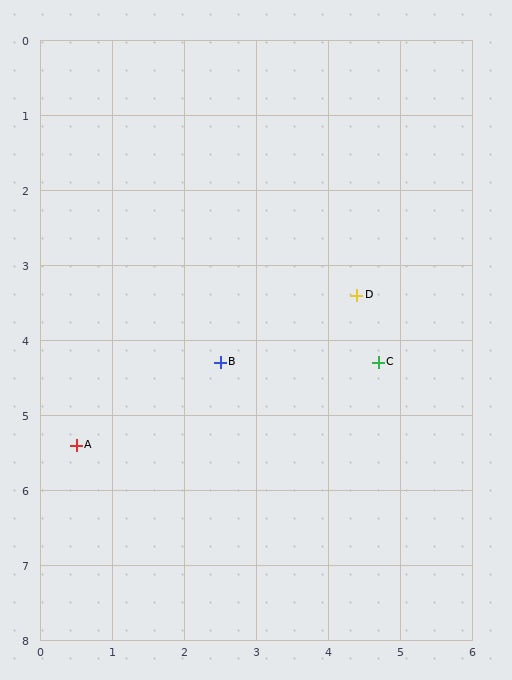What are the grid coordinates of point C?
Point C is at approximately (4.7, 4.3).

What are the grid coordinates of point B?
Point B is at approximately (2.5, 4.3).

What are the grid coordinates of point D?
Point D is at approximately (4.4, 3.4).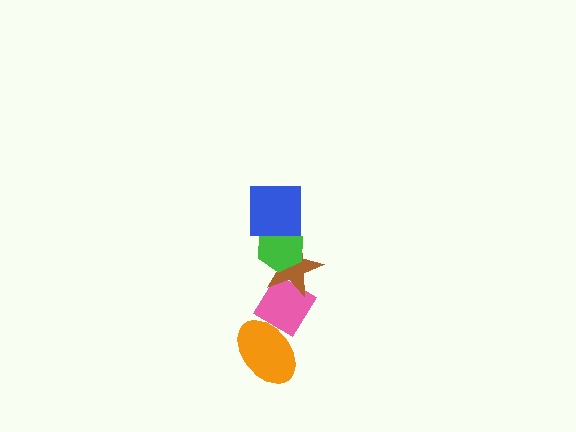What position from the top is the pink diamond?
The pink diamond is 4th from the top.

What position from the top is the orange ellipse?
The orange ellipse is 5th from the top.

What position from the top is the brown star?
The brown star is 3rd from the top.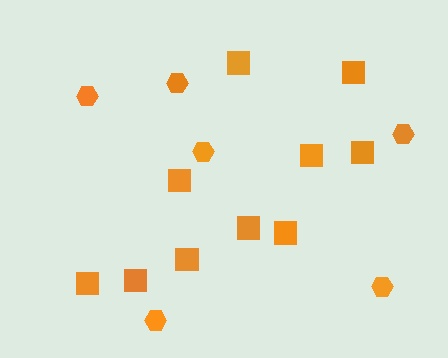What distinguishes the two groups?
There are 2 groups: one group of hexagons (6) and one group of squares (10).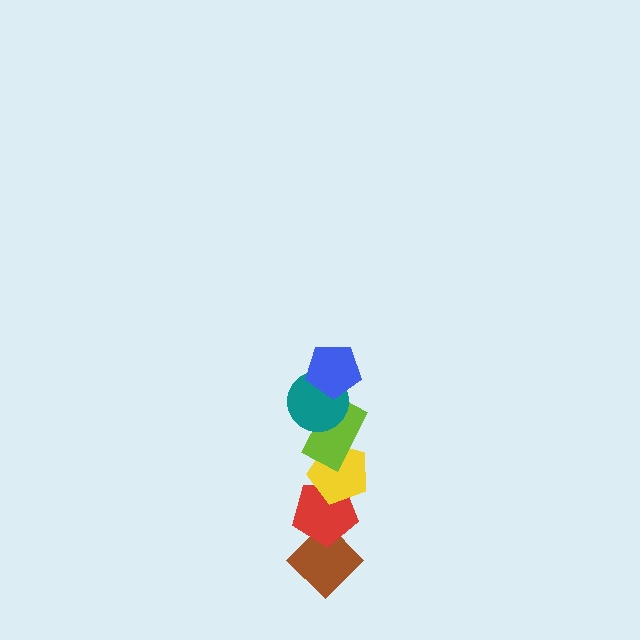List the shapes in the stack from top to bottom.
From top to bottom: the blue pentagon, the teal circle, the lime rectangle, the yellow pentagon, the red pentagon, the brown diamond.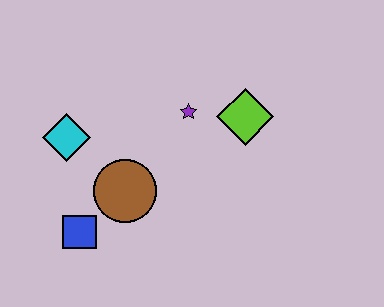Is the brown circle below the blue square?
No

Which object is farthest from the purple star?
The blue square is farthest from the purple star.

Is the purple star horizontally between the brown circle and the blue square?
No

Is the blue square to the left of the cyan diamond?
No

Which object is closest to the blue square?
The brown circle is closest to the blue square.